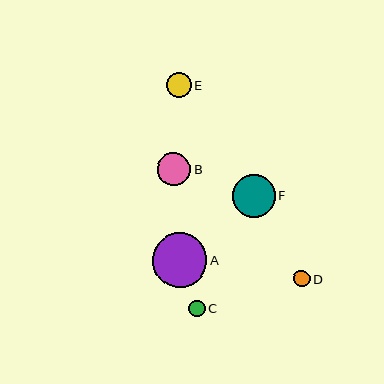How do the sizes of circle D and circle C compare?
Circle D and circle C are approximately the same size.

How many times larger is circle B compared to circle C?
Circle B is approximately 2.0 times the size of circle C.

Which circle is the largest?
Circle A is the largest with a size of approximately 55 pixels.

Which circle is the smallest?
Circle C is the smallest with a size of approximately 16 pixels.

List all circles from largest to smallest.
From largest to smallest: A, F, B, E, D, C.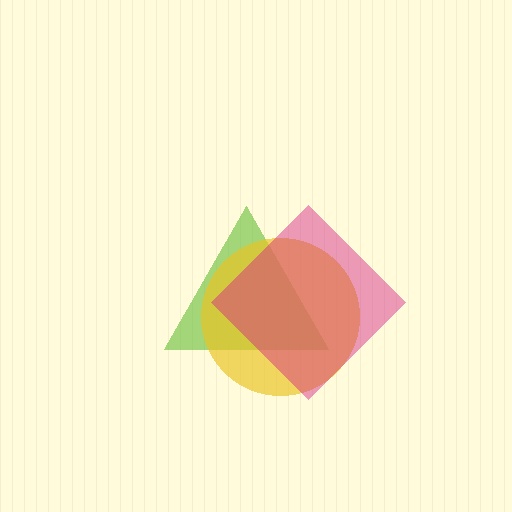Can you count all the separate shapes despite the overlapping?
Yes, there are 3 separate shapes.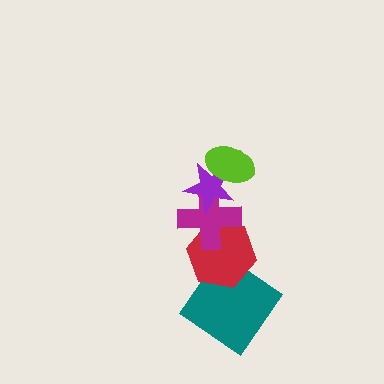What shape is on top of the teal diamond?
The red hexagon is on top of the teal diamond.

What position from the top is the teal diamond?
The teal diamond is 5th from the top.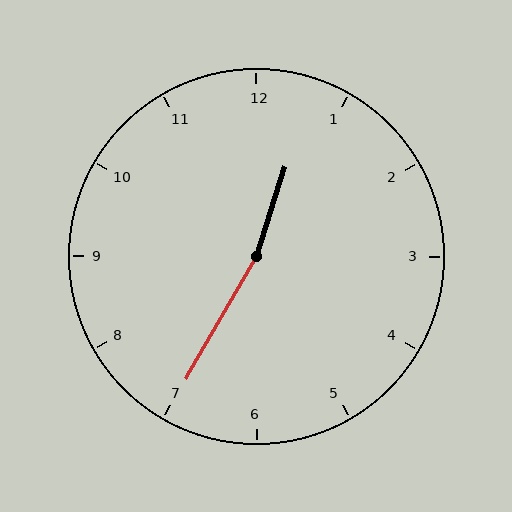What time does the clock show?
12:35.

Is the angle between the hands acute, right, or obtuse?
It is obtuse.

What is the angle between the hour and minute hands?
Approximately 168 degrees.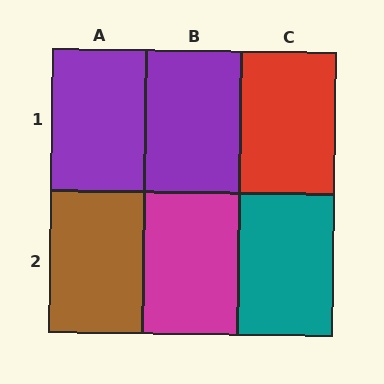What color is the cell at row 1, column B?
Purple.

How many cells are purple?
2 cells are purple.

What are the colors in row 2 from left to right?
Brown, magenta, teal.